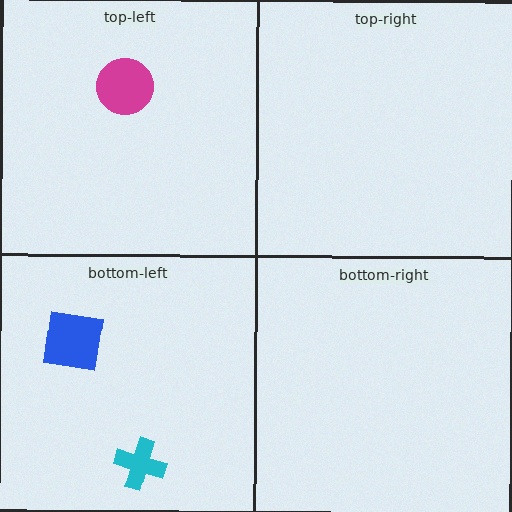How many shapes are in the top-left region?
1.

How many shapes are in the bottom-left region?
2.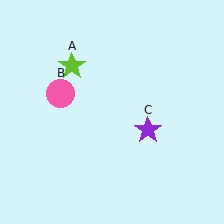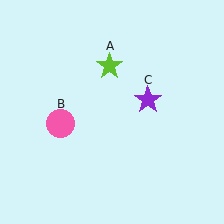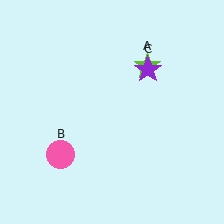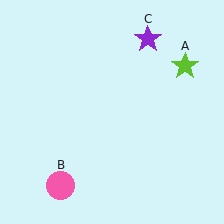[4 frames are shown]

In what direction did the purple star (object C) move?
The purple star (object C) moved up.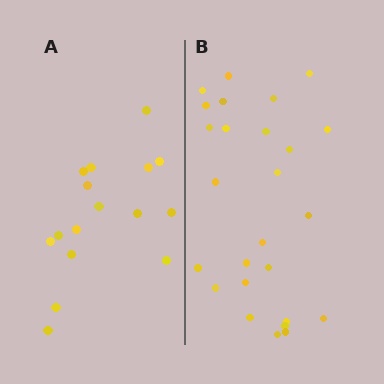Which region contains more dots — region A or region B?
Region B (the right region) has more dots.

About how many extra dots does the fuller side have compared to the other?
Region B has roughly 10 or so more dots than region A.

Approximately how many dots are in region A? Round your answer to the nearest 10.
About 20 dots. (The exact count is 16, which rounds to 20.)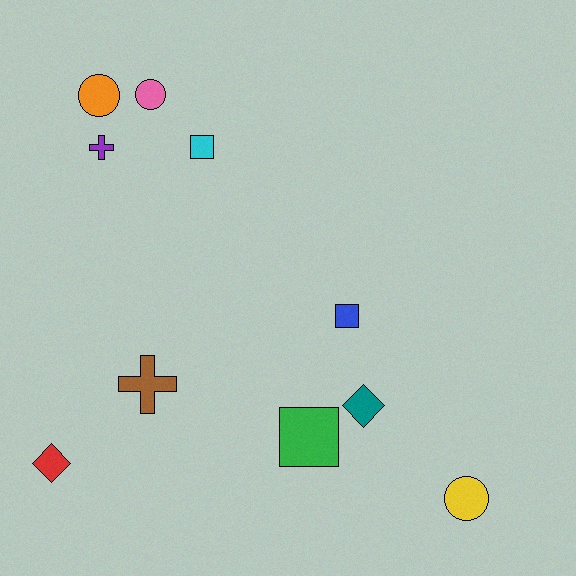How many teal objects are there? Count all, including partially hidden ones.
There is 1 teal object.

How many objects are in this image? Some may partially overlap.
There are 10 objects.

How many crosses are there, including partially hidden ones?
There are 2 crosses.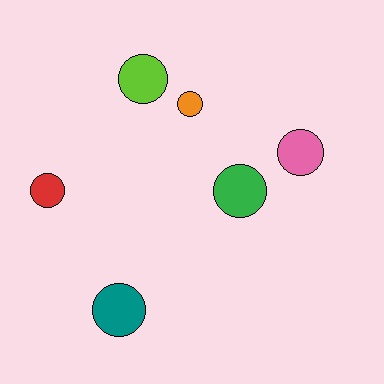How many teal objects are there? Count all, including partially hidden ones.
There is 1 teal object.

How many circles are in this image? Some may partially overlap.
There are 6 circles.